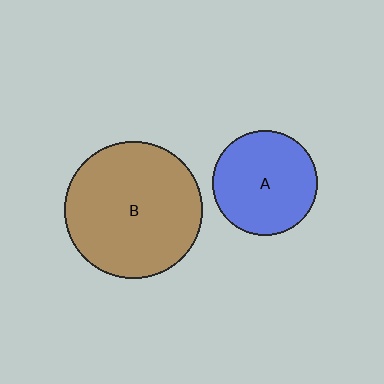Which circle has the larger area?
Circle B (brown).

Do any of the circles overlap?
No, none of the circles overlap.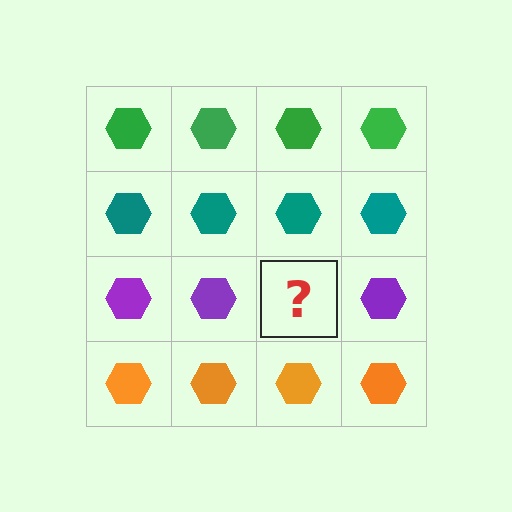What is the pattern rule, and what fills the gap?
The rule is that each row has a consistent color. The gap should be filled with a purple hexagon.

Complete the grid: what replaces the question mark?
The question mark should be replaced with a purple hexagon.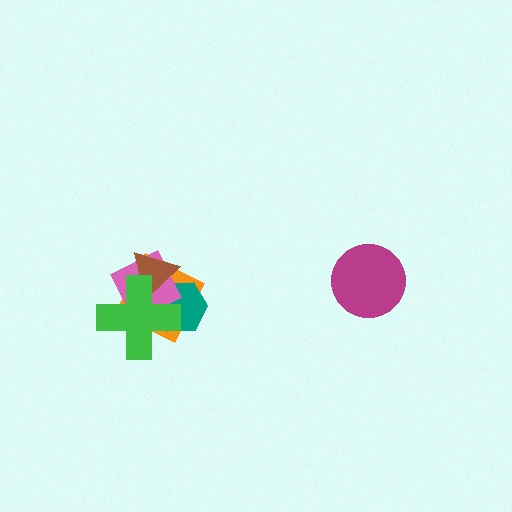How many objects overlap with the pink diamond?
4 objects overlap with the pink diamond.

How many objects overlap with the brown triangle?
4 objects overlap with the brown triangle.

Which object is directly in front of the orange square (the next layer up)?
The teal hexagon is directly in front of the orange square.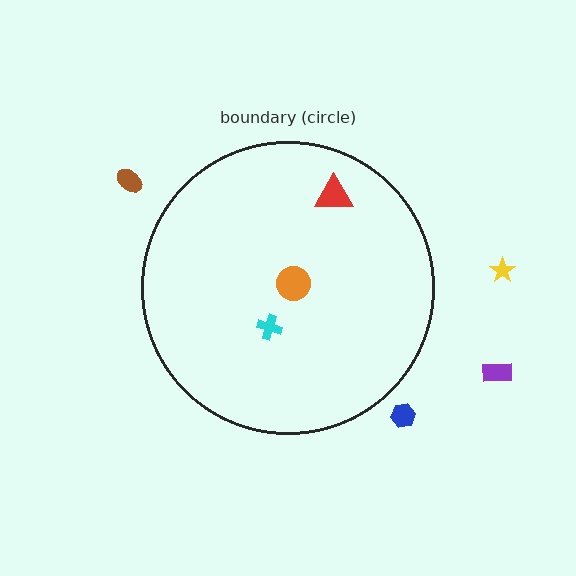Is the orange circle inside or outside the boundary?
Inside.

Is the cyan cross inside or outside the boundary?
Inside.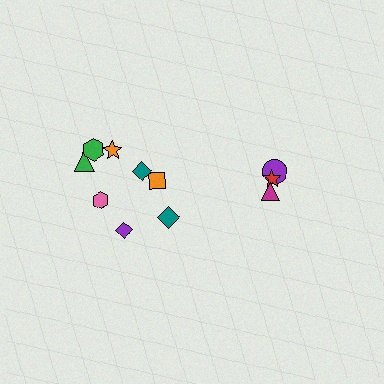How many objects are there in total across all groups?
There are 11 objects.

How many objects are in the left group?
There are 8 objects.